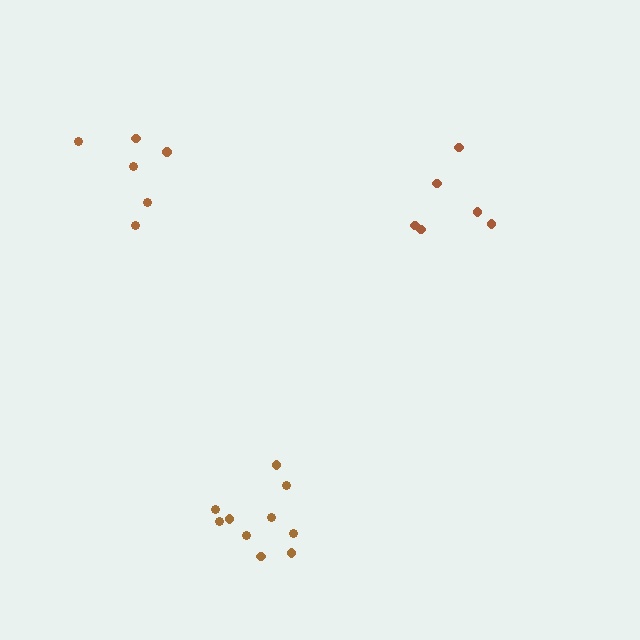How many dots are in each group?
Group 1: 6 dots, Group 2: 6 dots, Group 3: 10 dots (22 total).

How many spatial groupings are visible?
There are 3 spatial groupings.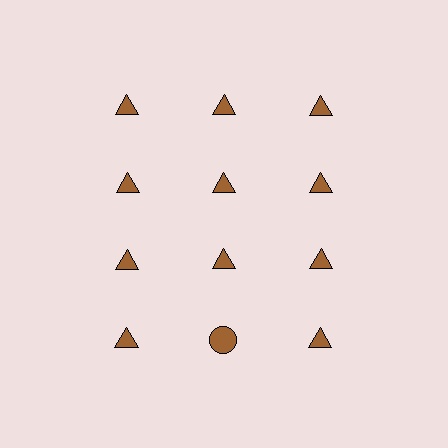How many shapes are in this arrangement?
There are 12 shapes arranged in a grid pattern.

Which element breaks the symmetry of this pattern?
The brown circle in the fourth row, second from left column breaks the symmetry. All other shapes are brown triangles.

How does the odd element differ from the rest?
It has a different shape: circle instead of triangle.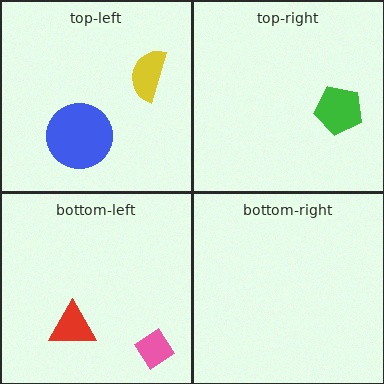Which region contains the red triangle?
The bottom-left region.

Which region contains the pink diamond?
The bottom-left region.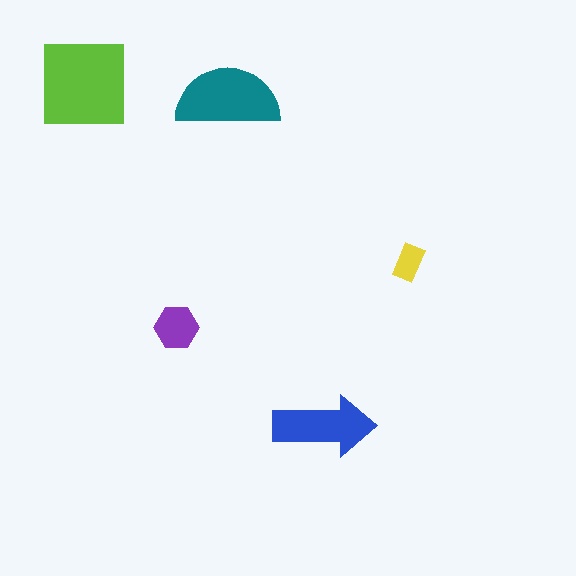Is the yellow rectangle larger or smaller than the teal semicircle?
Smaller.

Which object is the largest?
The lime square.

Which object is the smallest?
The yellow rectangle.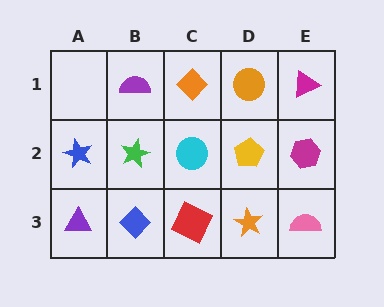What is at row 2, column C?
A cyan circle.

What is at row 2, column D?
A yellow pentagon.